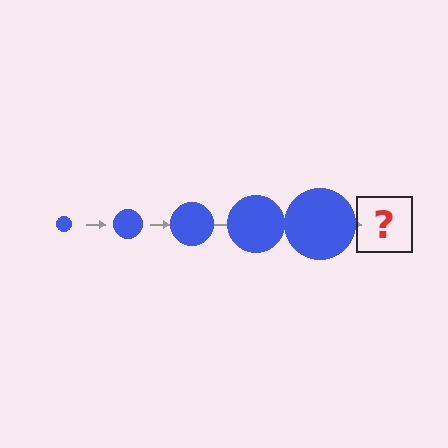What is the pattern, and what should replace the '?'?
The pattern is that the circle gets progressively larger each step. The '?' should be a blue circle, larger than the previous one.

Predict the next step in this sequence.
The next step is a blue circle, larger than the previous one.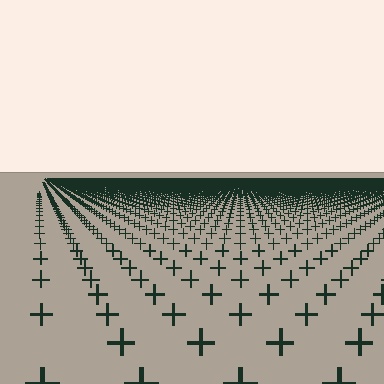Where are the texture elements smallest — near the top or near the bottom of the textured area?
Near the top.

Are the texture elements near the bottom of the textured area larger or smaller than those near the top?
Larger. Near the bottom, elements are closer to the viewer and appear at a bigger on-screen size.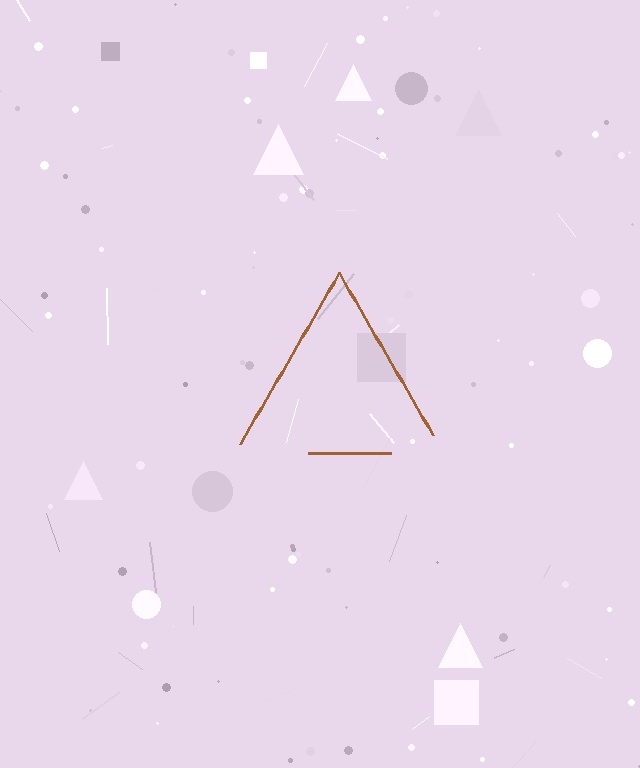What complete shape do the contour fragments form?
The contour fragments form a triangle.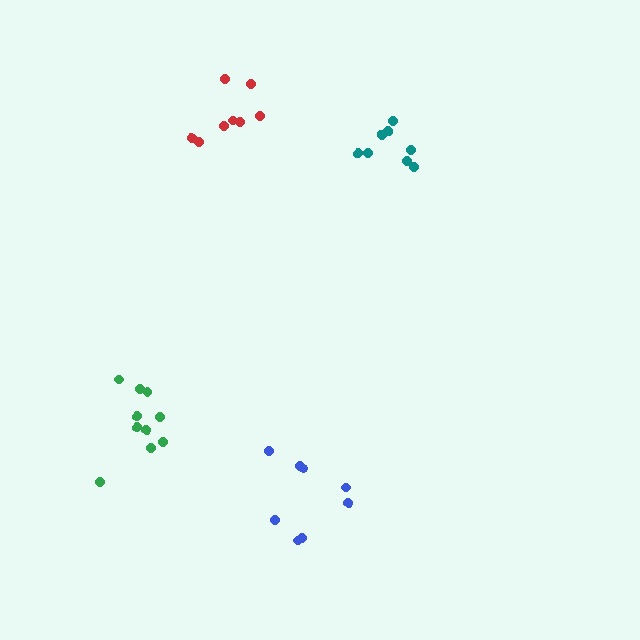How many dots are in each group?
Group 1: 10 dots, Group 2: 8 dots, Group 3: 8 dots, Group 4: 8 dots (34 total).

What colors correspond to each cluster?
The clusters are colored: green, blue, red, teal.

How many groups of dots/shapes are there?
There are 4 groups.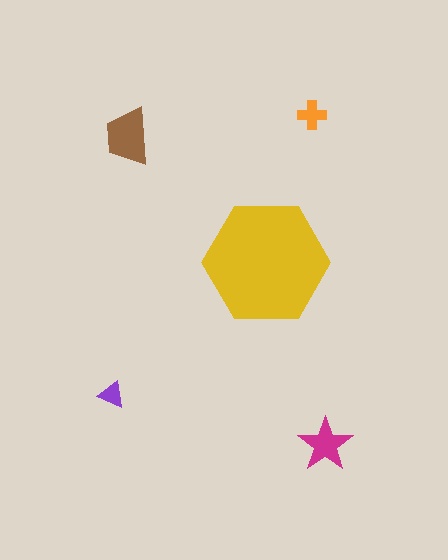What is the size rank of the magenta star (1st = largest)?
3rd.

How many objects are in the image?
There are 5 objects in the image.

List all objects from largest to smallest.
The yellow hexagon, the brown trapezoid, the magenta star, the orange cross, the purple triangle.